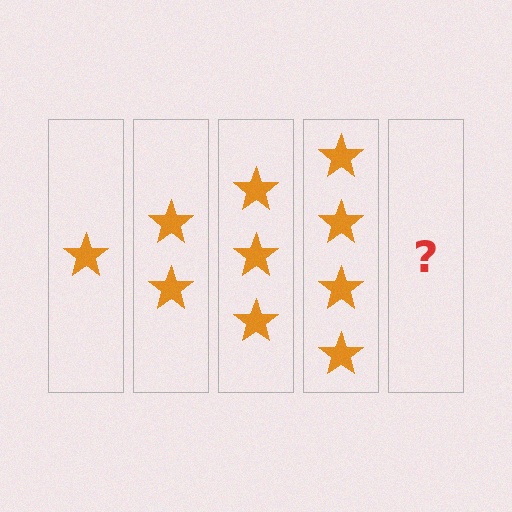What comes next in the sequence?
The next element should be 5 stars.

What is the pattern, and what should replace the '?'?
The pattern is that each step adds one more star. The '?' should be 5 stars.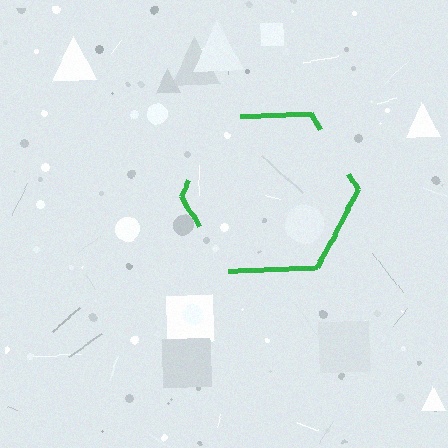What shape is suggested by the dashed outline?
The dashed outline suggests a hexagon.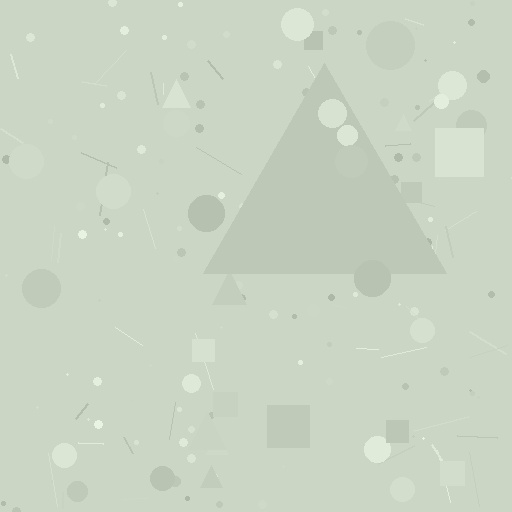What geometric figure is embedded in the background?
A triangle is embedded in the background.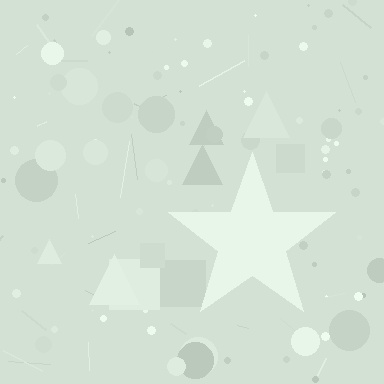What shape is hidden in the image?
A star is hidden in the image.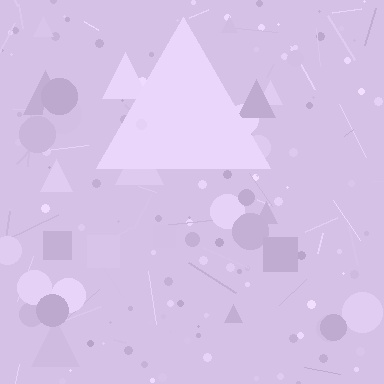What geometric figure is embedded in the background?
A triangle is embedded in the background.